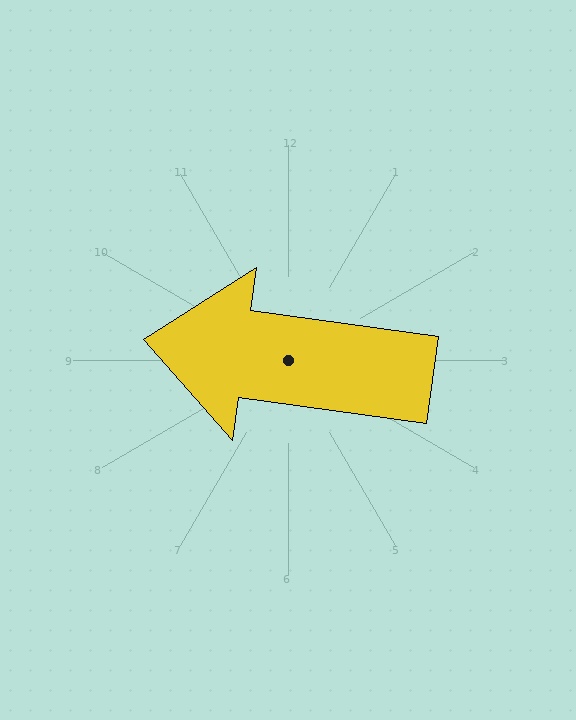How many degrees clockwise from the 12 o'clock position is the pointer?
Approximately 278 degrees.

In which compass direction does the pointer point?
West.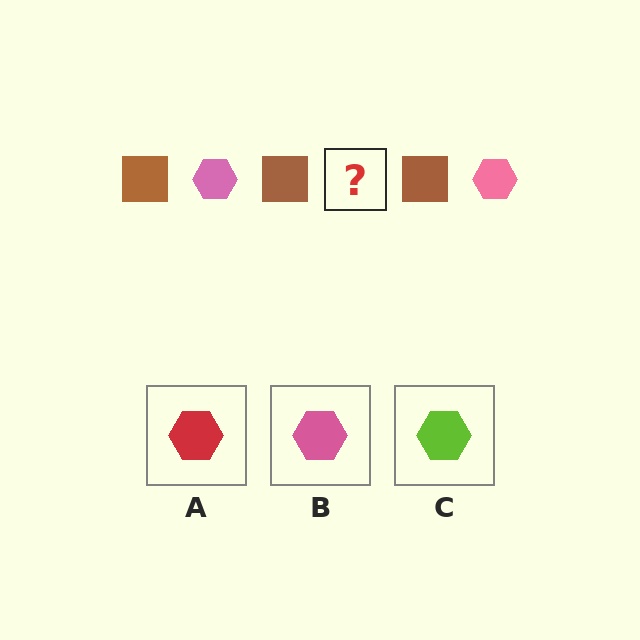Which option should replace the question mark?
Option B.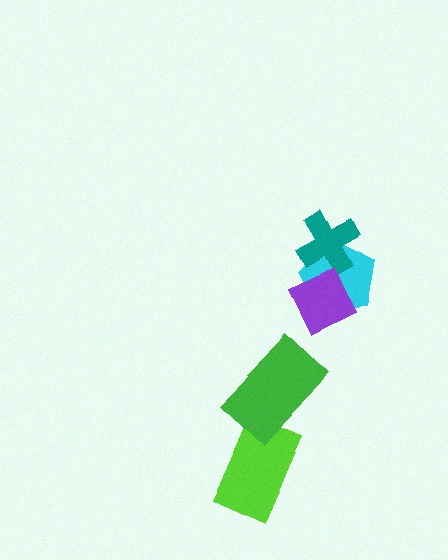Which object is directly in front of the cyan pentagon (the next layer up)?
The teal cross is directly in front of the cyan pentagon.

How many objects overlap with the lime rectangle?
1 object overlaps with the lime rectangle.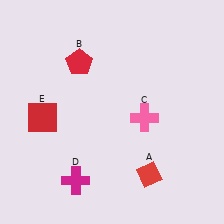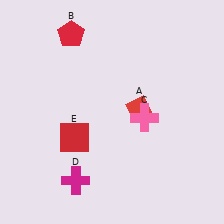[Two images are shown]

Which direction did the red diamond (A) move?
The red diamond (A) moved up.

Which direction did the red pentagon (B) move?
The red pentagon (B) moved up.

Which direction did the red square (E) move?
The red square (E) moved right.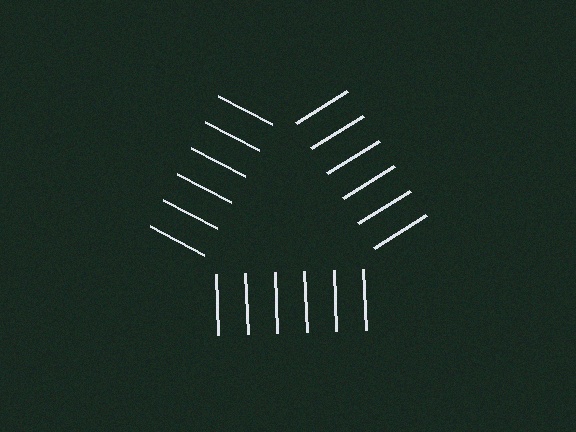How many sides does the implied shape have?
3 sides — the line-ends trace a triangle.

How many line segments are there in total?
18 — 6 along each of the 3 edges.